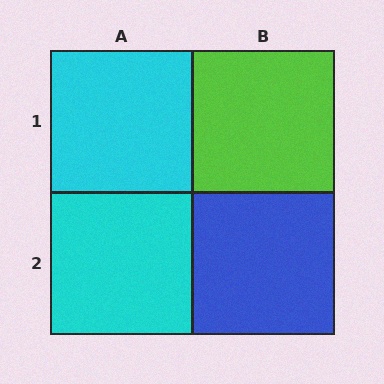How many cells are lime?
1 cell is lime.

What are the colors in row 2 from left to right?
Cyan, blue.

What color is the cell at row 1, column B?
Lime.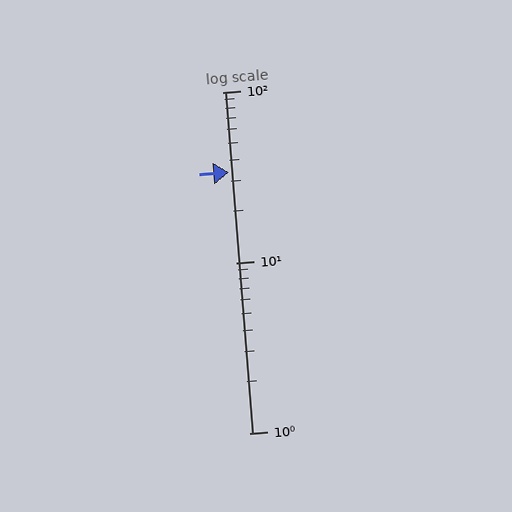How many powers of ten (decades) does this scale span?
The scale spans 2 decades, from 1 to 100.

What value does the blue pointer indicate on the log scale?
The pointer indicates approximately 34.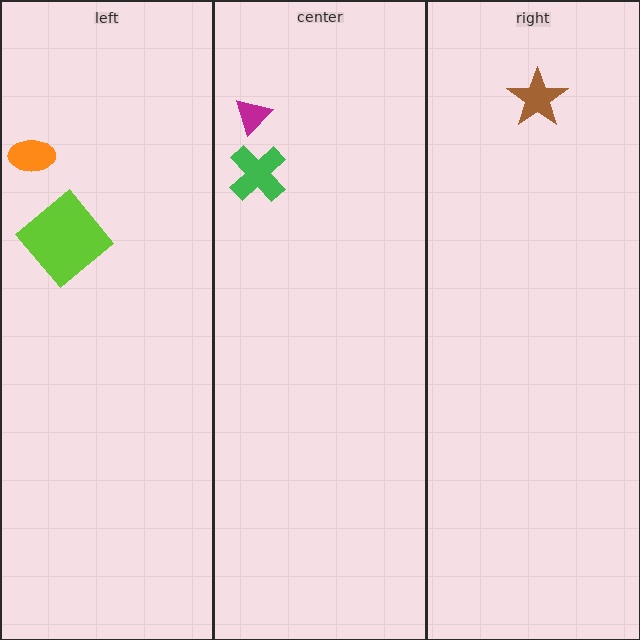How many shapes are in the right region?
1.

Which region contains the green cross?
The center region.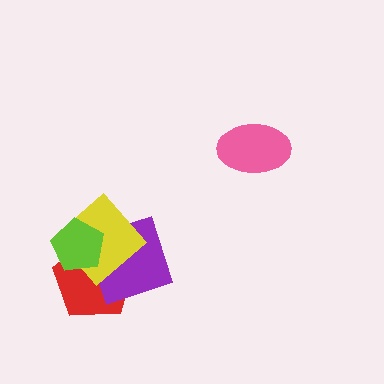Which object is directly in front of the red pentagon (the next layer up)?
The purple diamond is directly in front of the red pentagon.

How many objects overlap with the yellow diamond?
3 objects overlap with the yellow diamond.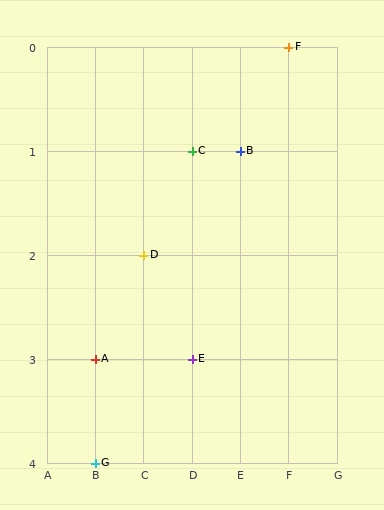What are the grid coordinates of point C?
Point C is at grid coordinates (D, 1).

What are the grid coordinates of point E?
Point E is at grid coordinates (D, 3).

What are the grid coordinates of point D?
Point D is at grid coordinates (C, 2).